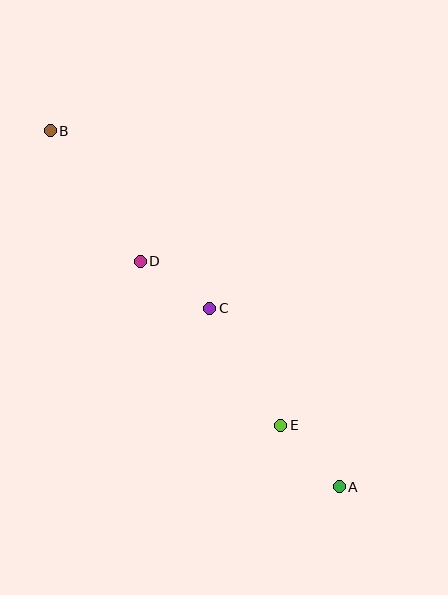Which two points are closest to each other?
Points C and D are closest to each other.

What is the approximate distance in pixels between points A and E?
The distance between A and E is approximately 85 pixels.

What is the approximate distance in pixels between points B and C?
The distance between B and C is approximately 239 pixels.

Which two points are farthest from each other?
Points A and B are farthest from each other.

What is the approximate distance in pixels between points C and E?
The distance between C and E is approximately 137 pixels.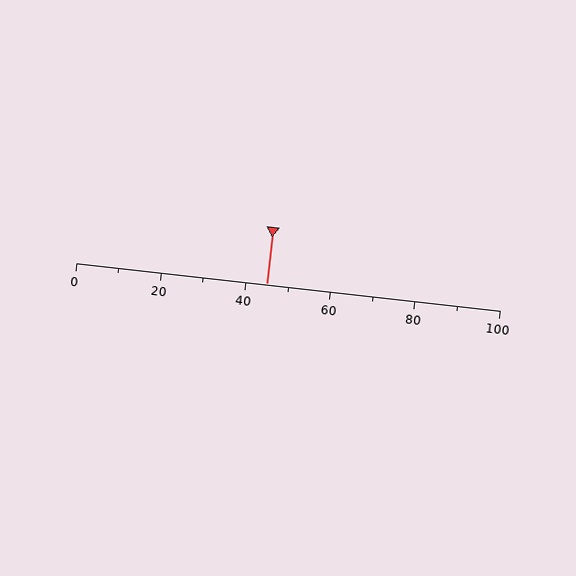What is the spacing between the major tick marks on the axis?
The major ticks are spaced 20 apart.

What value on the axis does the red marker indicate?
The marker indicates approximately 45.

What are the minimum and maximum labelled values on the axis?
The axis runs from 0 to 100.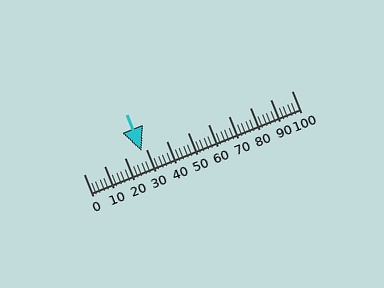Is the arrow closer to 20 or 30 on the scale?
The arrow is closer to 30.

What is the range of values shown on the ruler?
The ruler shows values from 0 to 100.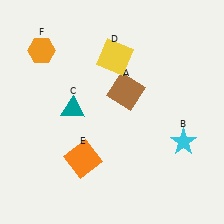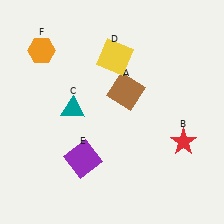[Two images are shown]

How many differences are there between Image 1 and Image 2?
There are 2 differences between the two images.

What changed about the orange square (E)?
In Image 1, E is orange. In Image 2, it changed to purple.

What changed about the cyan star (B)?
In Image 1, B is cyan. In Image 2, it changed to red.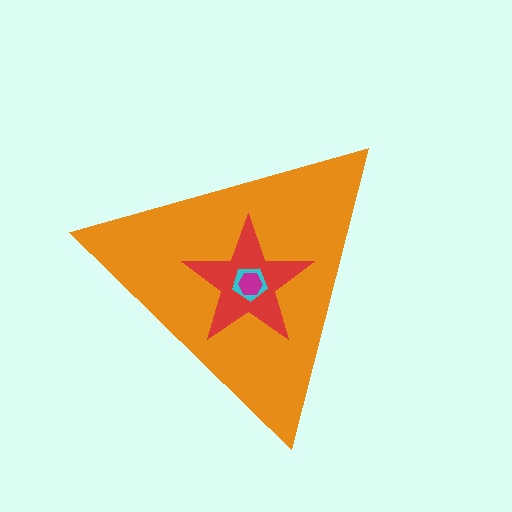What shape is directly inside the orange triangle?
The red star.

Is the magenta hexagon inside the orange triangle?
Yes.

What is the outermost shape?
The orange triangle.